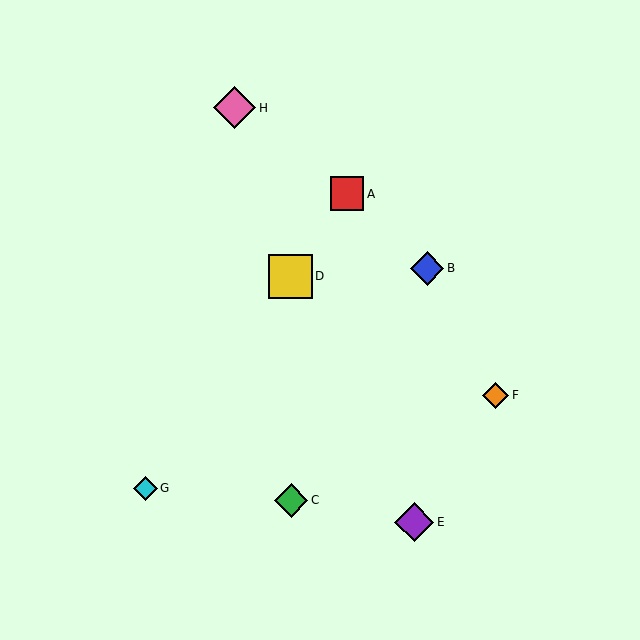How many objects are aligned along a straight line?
3 objects (A, D, G) are aligned along a straight line.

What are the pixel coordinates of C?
Object C is at (291, 500).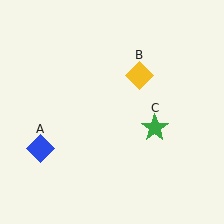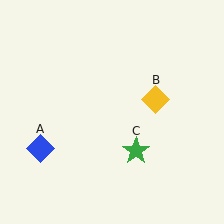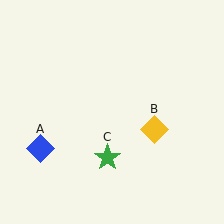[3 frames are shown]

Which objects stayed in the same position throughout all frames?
Blue diamond (object A) remained stationary.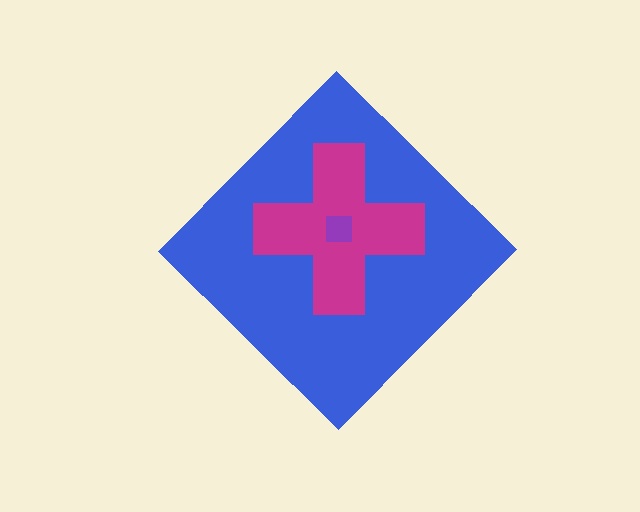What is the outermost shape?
The blue diamond.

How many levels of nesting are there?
3.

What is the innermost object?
The purple square.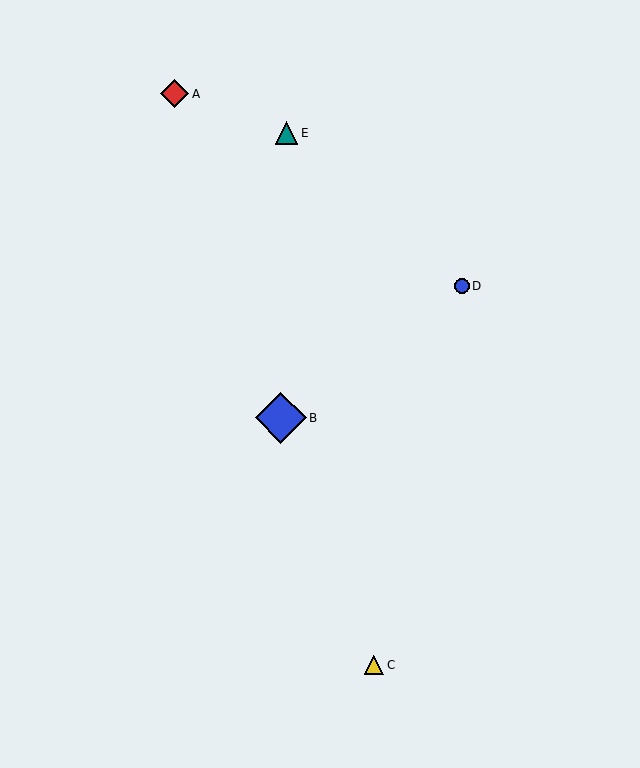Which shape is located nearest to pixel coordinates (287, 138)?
The teal triangle (labeled E) at (286, 133) is nearest to that location.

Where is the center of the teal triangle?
The center of the teal triangle is at (286, 133).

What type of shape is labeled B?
Shape B is a blue diamond.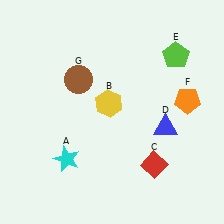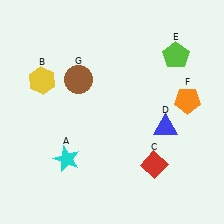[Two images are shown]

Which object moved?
The yellow hexagon (B) moved left.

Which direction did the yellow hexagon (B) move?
The yellow hexagon (B) moved left.